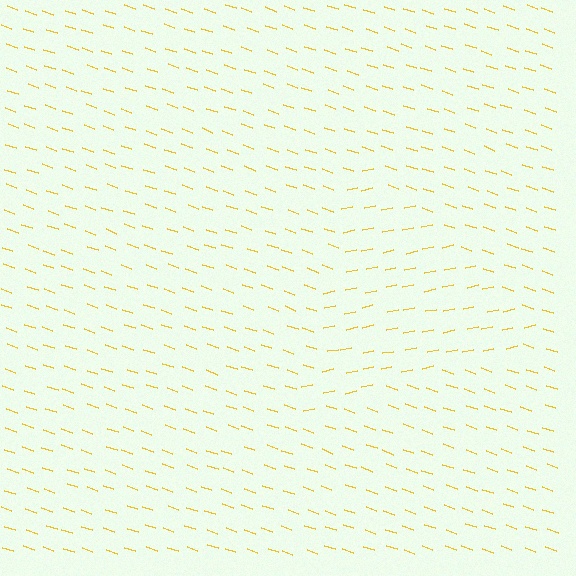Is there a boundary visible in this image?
Yes, there is a texture boundary formed by a change in line orientation.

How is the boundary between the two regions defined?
The boundary is defined purely by a change in line orientation (approximately 31 degrees difference). All lines are the same color and thickness.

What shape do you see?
I see a triangle.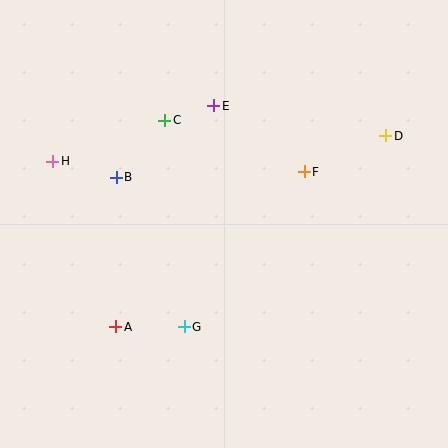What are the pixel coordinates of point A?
Point A is at (116, 327).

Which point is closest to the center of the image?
Point F at (304, 172) is closest to the center.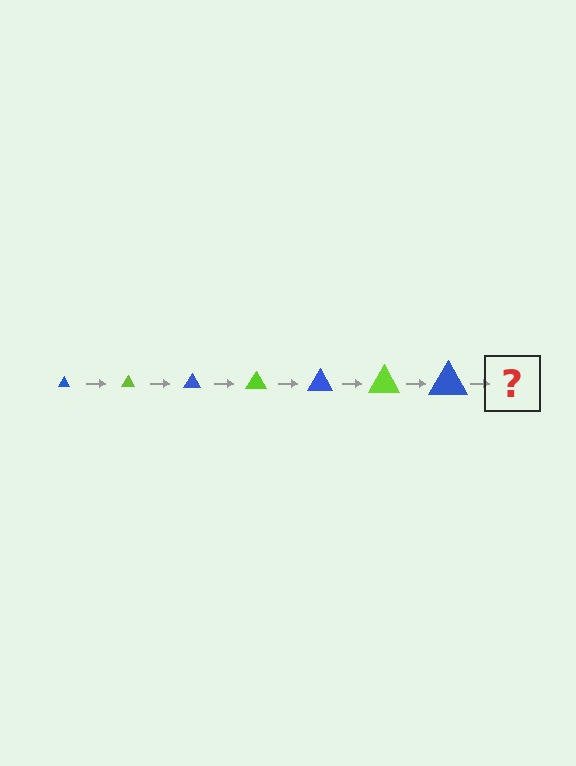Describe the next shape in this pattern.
It should be a lime triangle, larger than the previous one.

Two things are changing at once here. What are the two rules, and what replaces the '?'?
The two rules are that the triangle grows larger each step and the color cycles through blue and lime. The '?' should be a lime triangle, larger than the previous one.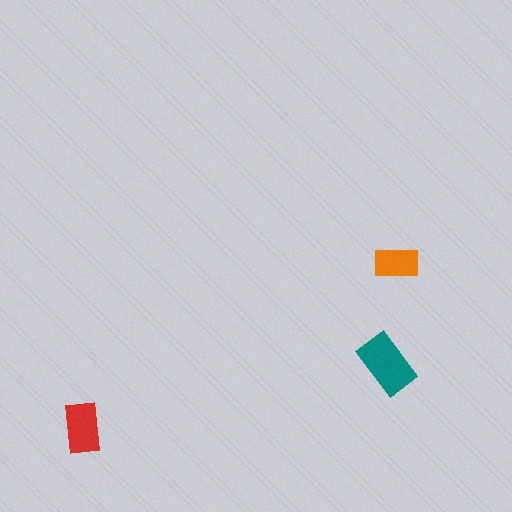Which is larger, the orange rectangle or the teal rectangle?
The teal one.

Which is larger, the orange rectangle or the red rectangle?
The red one.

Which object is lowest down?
The red rectangle is bottommost.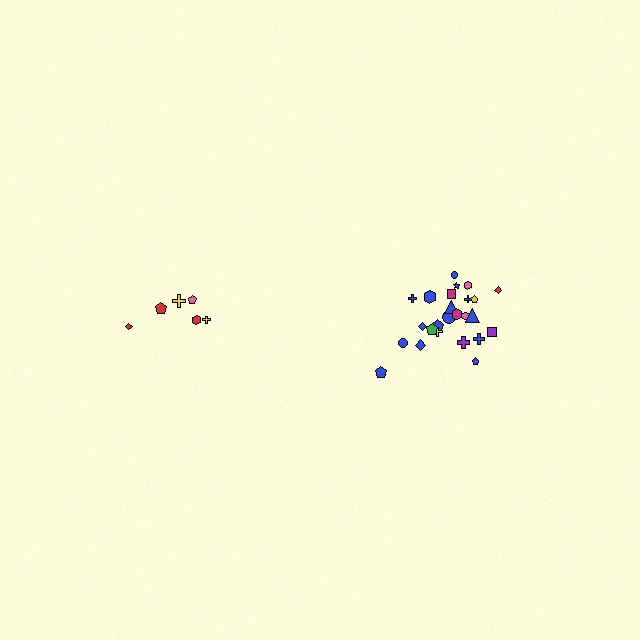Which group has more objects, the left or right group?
The right group.